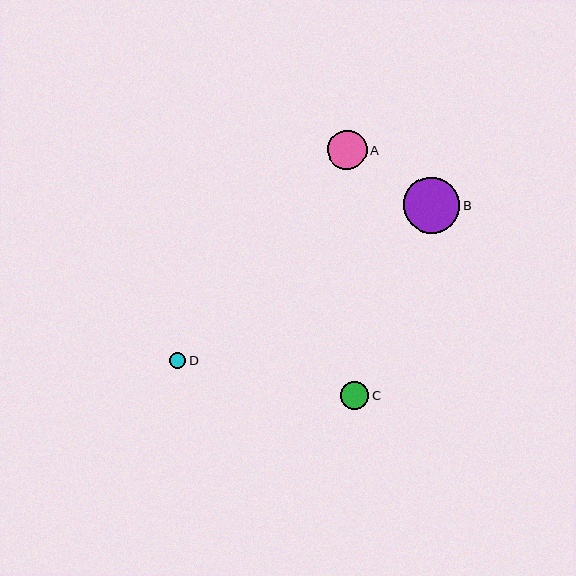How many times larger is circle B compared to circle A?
Circle B is approximately 1.4 times the size of circle A.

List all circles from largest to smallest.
From largest to smallest: B, A, C, D.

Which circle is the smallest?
Circle D is the smallest with a size of approximately 16 pixels.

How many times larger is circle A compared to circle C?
Circle A is approximately 1.4 times the size of circle C.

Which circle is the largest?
Circle B is the largest with a size of approximately 56 pixels.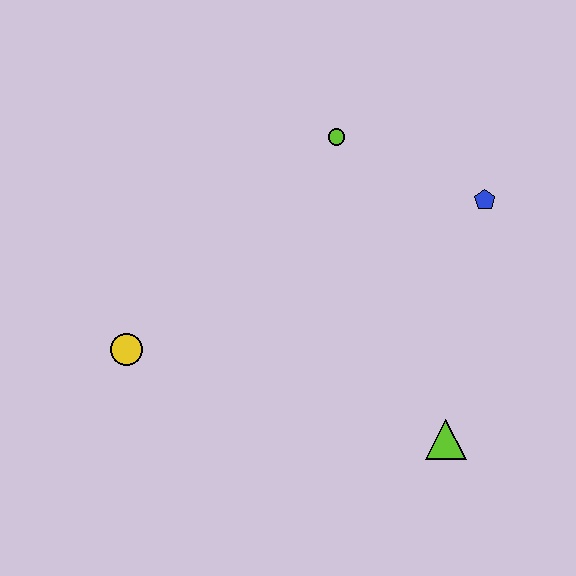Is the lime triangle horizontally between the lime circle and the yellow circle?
No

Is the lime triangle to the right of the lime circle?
Yes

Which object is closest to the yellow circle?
The lime circle is closest to the yellow circle.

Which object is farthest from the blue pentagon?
The yellow circle is farthest from the blue pentagon.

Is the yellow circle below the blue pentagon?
Yes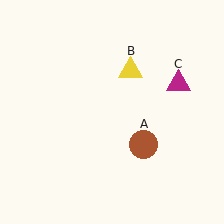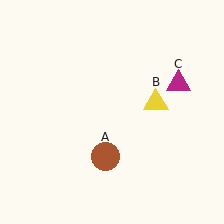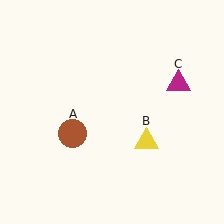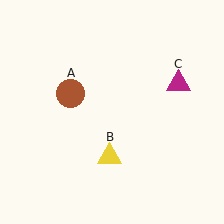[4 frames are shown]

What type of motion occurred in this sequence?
The brown circle (object A), yellow triangle (object B) rotated clockwise around the center of the scene.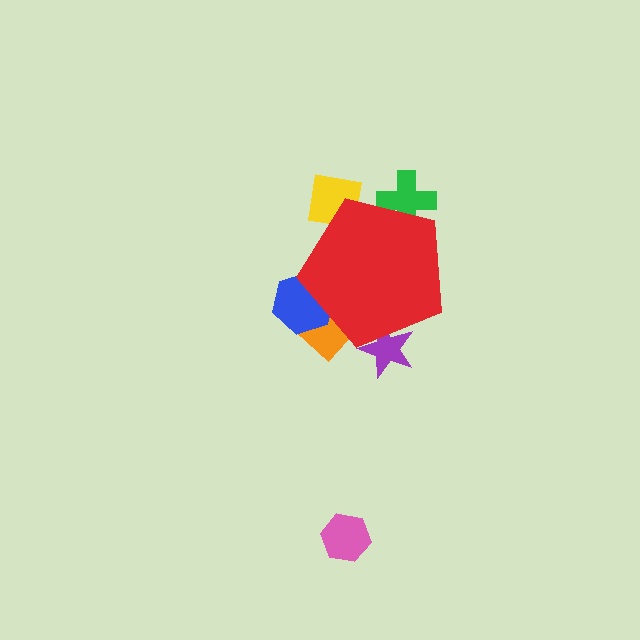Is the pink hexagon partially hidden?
No, the pink hexagon is fully visible.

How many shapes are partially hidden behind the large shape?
5 shapes are partially hidden.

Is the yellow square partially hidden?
Yes, the yellow square is partially hidden behind the red pentagon.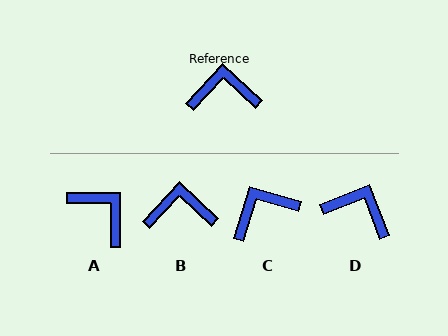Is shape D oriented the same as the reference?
No, it is off by about 26 degrees.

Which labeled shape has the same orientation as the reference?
B.